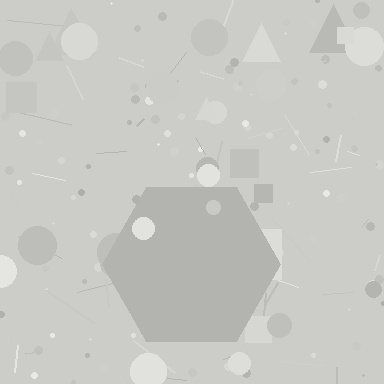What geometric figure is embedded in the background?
A hexagon is embedded in the background.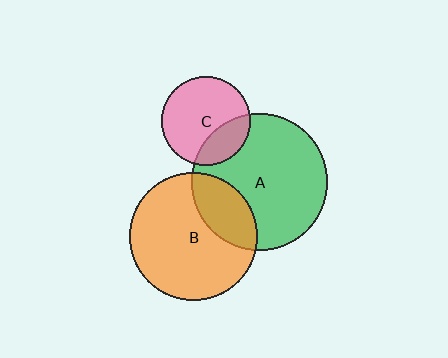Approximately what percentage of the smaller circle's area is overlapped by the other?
Approximately 25%.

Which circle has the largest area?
Circle A (green).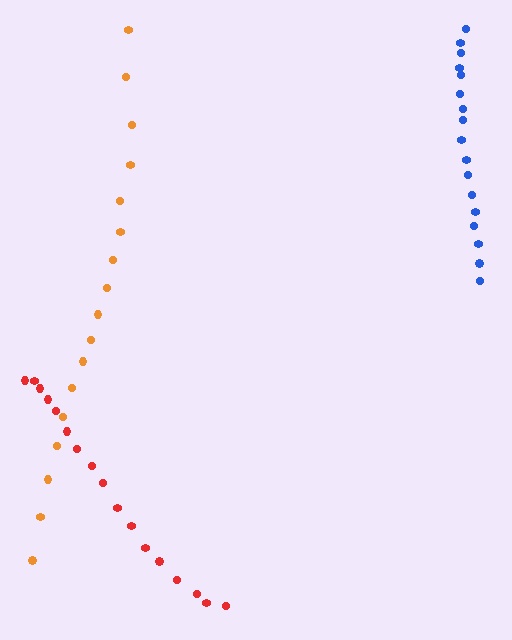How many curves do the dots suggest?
There are 3 distinct paths.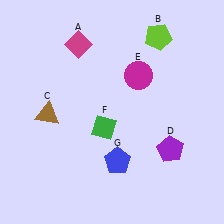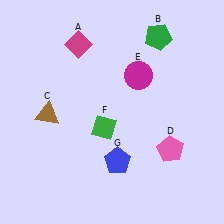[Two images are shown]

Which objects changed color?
B changed from lime to green. D changed from purple to pink.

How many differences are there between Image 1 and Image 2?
There are 2 differences between the two images.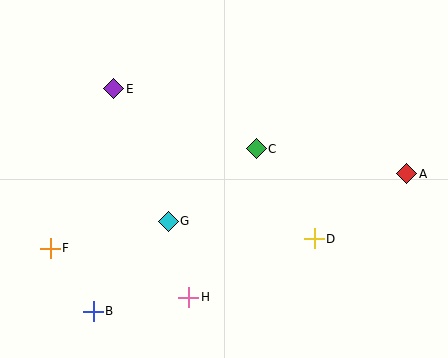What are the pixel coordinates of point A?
Point A is at (407, 174).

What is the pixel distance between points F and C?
The distance between F and C is 229 pixels.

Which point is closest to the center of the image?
Point C at (256, 149) is closest to the center.